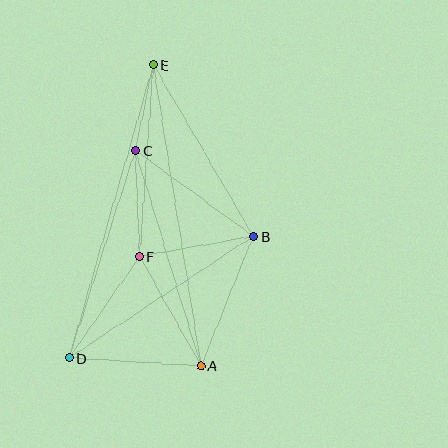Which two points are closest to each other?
Points C and E are closest to each other.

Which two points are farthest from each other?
Points D and E are farthest from each other.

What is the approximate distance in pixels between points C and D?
The distance between C and D is approximately 218 pixels.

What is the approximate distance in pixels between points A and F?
The distance between A and F is approximately 125 pixels.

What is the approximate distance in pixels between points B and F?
The distance between B and F is approximately 116 pixels.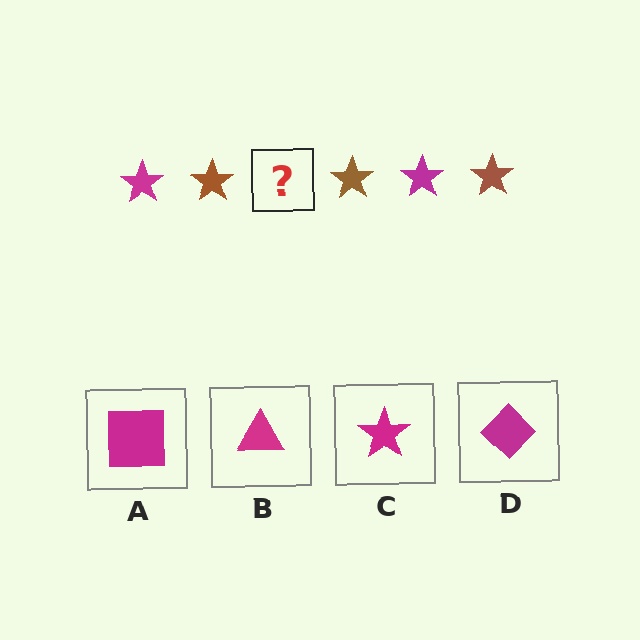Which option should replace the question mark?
Option C.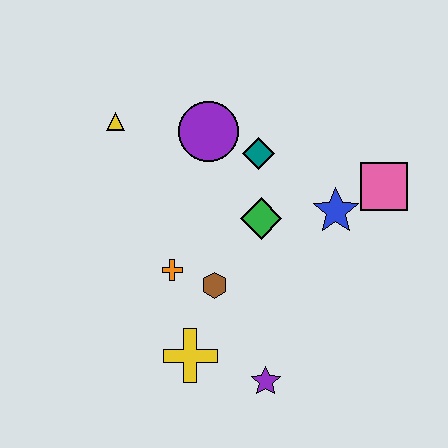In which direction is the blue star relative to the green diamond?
The blue star is to the right of the green diamond.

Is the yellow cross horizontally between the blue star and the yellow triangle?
Yes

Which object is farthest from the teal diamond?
The purple star is farthest from the teal diamond.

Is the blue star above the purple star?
Yes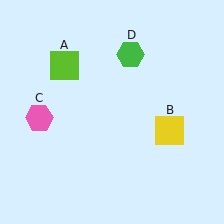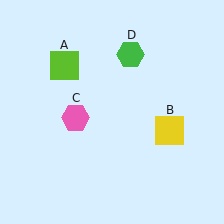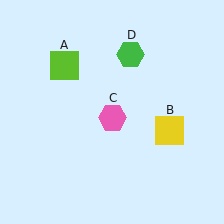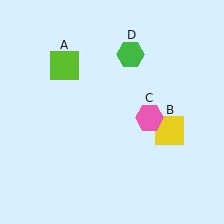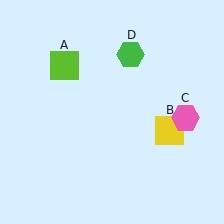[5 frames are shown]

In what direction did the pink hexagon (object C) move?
The pink hexagon (object C) moved right.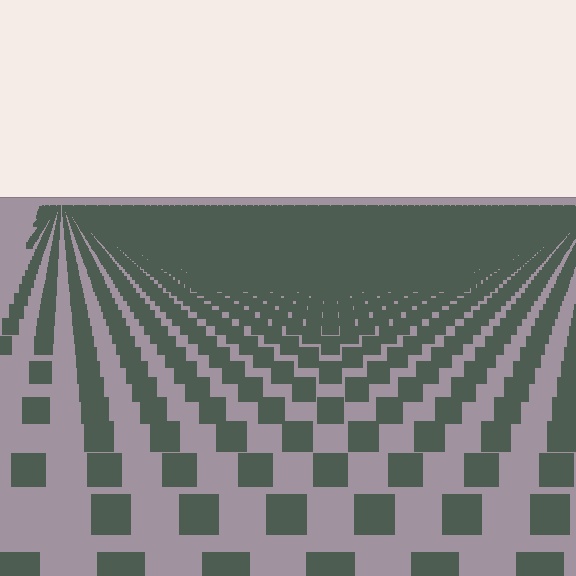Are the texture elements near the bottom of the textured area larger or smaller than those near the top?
Larger. Near the bottom, elements are closer to the viewer and appear at a bigger on-screen size.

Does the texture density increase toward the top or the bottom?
Density increases toward the top.